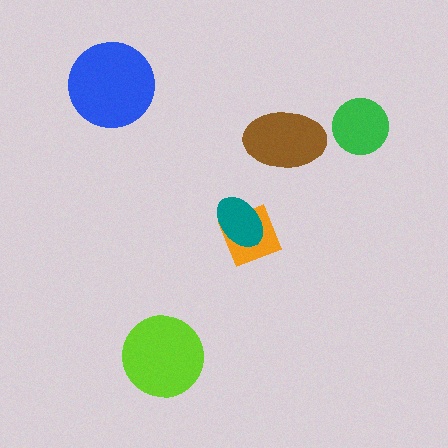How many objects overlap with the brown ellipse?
0 objects overlap with the brown ellipse.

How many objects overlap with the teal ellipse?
1 object overlaps with the teal ellipse.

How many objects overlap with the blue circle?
0 objects overlap with the blue circle.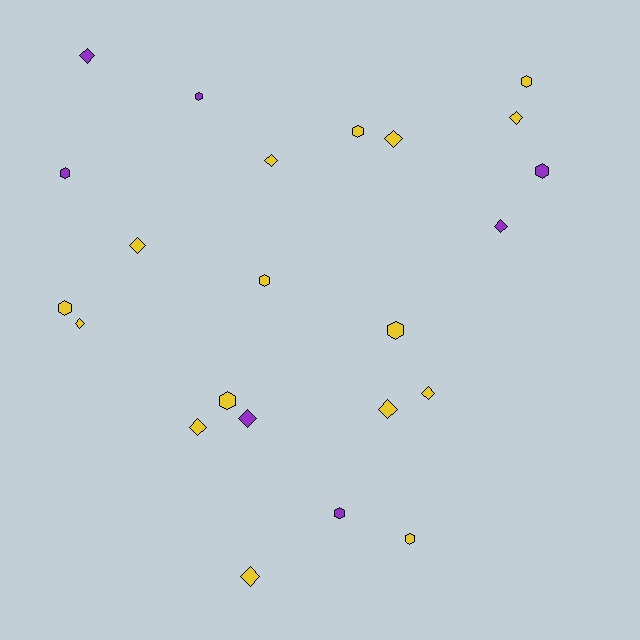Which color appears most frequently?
Yellow, with 16 objects.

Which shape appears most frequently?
Diamond, with 12 objects.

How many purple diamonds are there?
There are 3 purple diamonds.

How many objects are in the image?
There are 23 objects.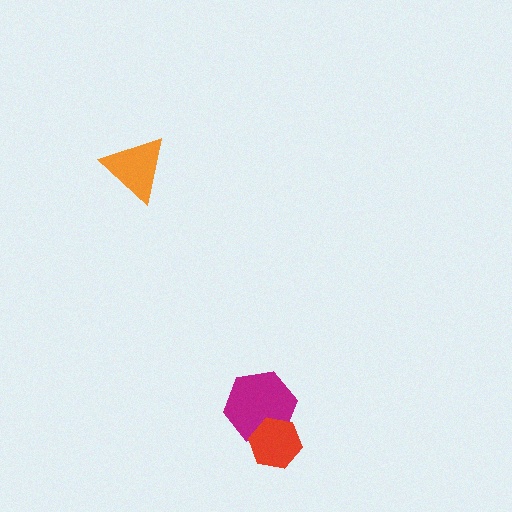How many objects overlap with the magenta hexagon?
1 object overlaps with the magenta hexagon.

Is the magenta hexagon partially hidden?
Yes, it is partially covered by another shape.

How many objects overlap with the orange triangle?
0 objects overlap with the orange triangle.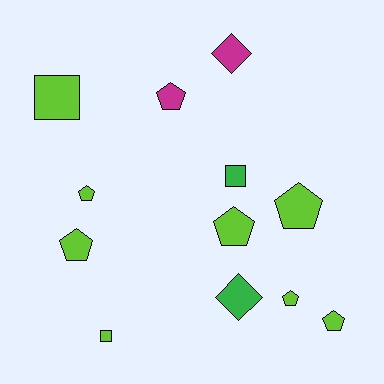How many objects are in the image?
There are 12 objects.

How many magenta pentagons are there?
There is 1 magenta pentagon.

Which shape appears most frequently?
Pentagon, with 7 objects.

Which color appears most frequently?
Lime, with 8 objects.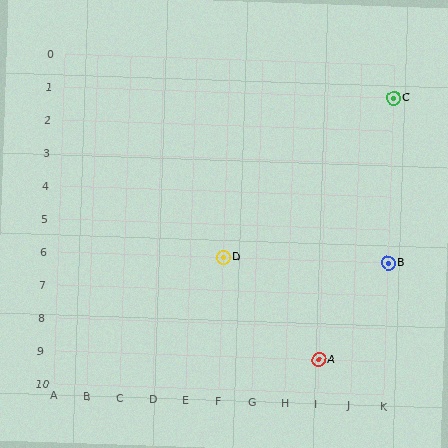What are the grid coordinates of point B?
Point B is at grid coordinates (K, 6).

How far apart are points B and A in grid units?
Points B and A are 2 columns and 3 rows apart (about 3.6 grid units diagonally).